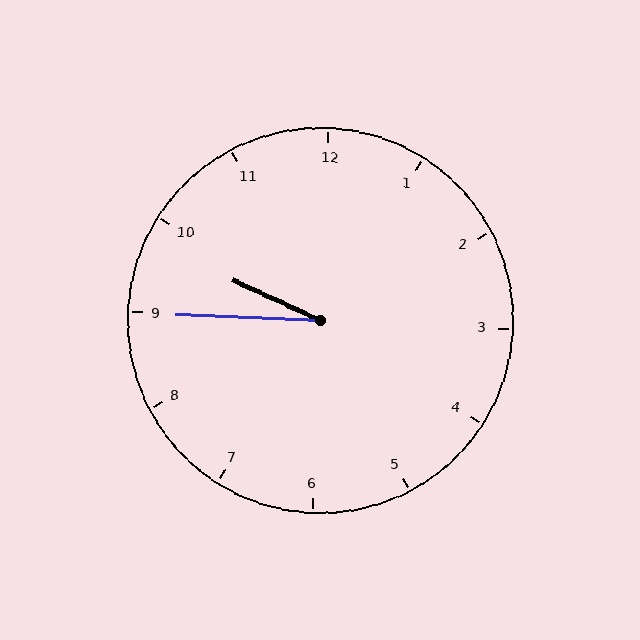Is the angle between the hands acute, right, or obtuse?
It is acute.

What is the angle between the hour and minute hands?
Approximately 22 degrees.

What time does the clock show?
9:45.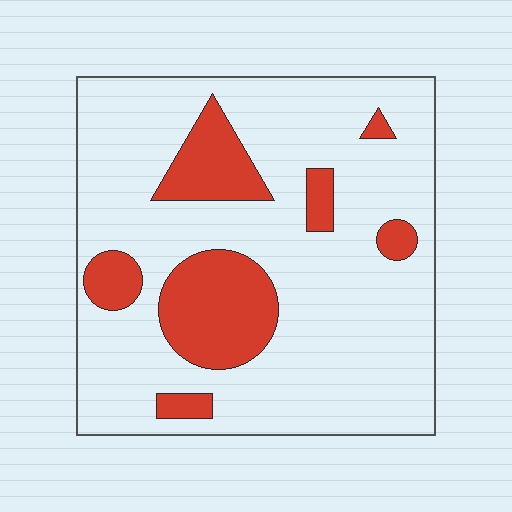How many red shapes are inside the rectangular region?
7.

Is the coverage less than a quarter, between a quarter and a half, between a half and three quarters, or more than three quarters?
Less than a quarter.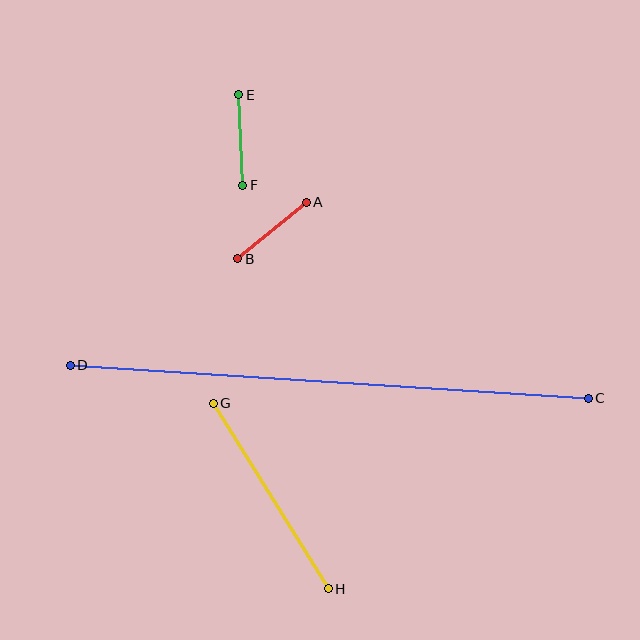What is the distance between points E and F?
The distance is approximately 91 pixels.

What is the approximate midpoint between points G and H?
The midpoint is at approximately (271, 496) pixels.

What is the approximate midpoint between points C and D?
The midpoint is at approximately (329, 382) pixels.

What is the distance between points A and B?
The distance is approximately 89 pixels.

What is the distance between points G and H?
The distance is approximately 218 pixels.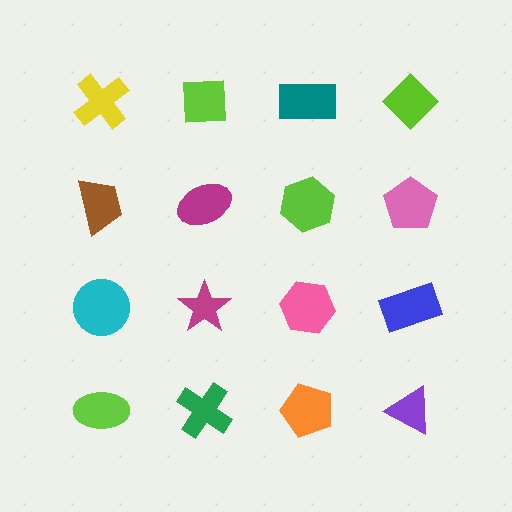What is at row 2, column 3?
A lime hexagon.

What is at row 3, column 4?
A blue rectangle.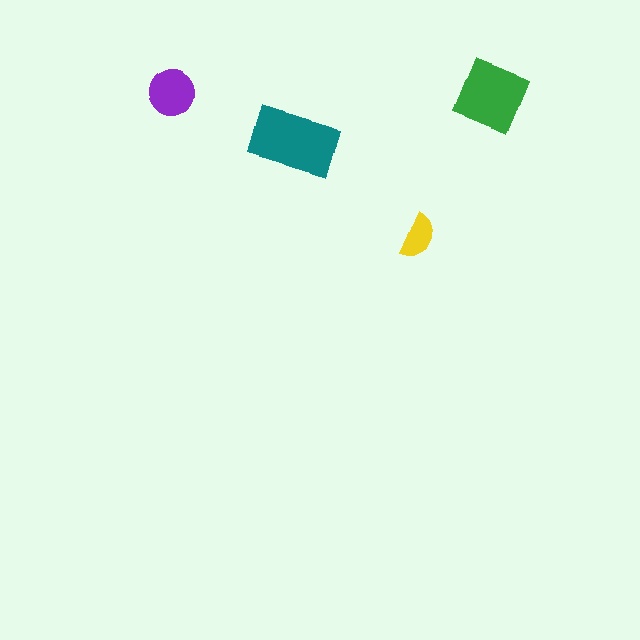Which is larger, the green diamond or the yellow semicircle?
The green diamond.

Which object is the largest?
The teal rectangle.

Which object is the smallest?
The yellow semicircle.